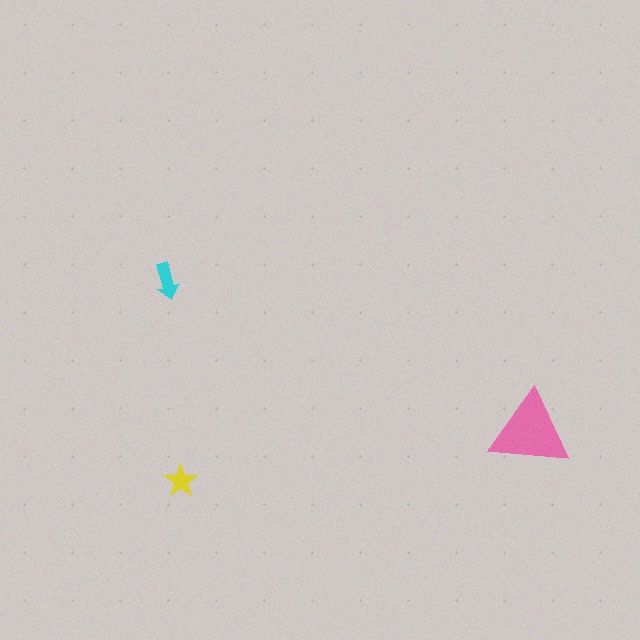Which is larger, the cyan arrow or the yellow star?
The cyan arrow.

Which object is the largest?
The pink triangle.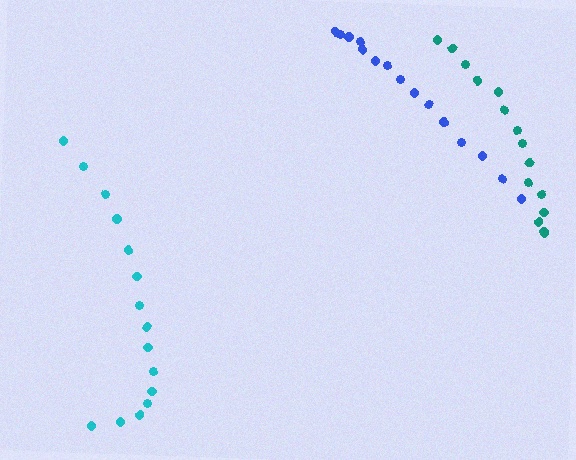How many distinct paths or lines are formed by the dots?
There are 3 distinct paths.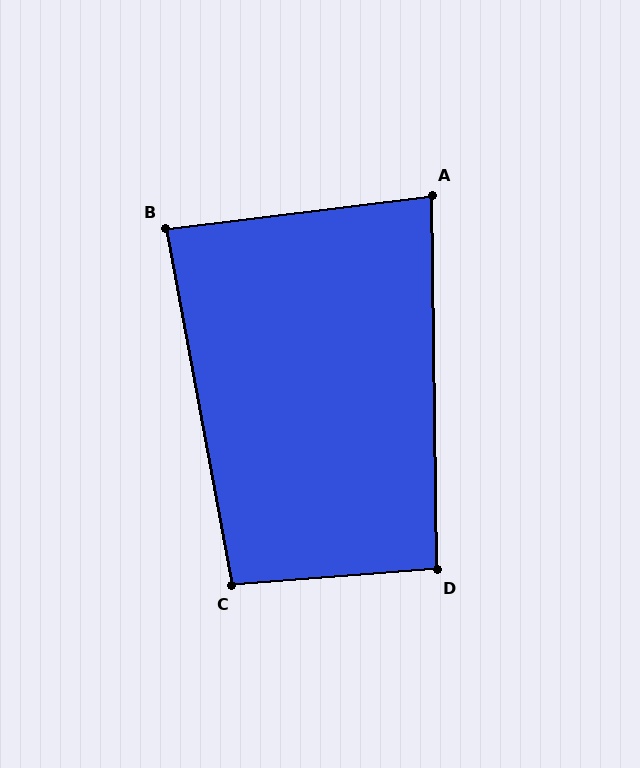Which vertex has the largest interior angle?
C, at approximately 96 degrees.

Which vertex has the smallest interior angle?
A, at approximately 84 degrees.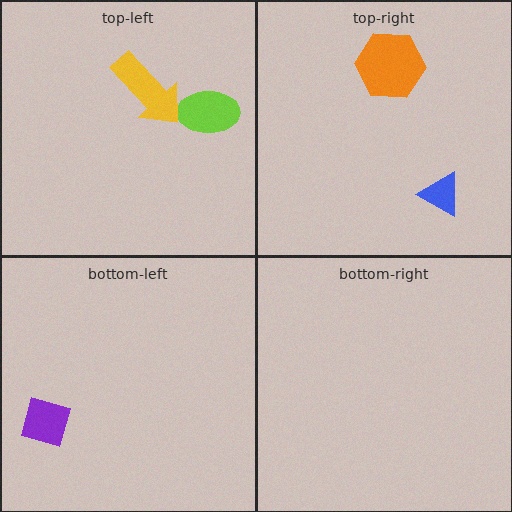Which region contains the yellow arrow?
The top-left region.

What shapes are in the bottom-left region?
The purple diamond.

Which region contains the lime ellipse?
The top-left region.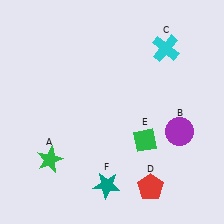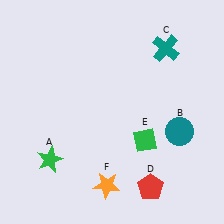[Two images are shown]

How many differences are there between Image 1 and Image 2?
There are 3 differences between the two images.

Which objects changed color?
B changed from purple to teal. C changed from cyan to teal. F changed from teal to orange.